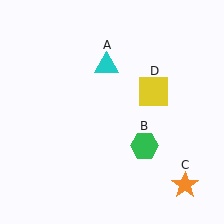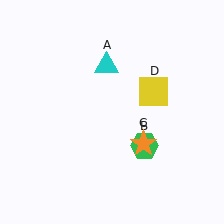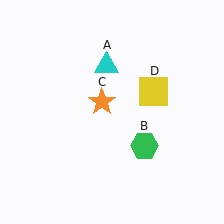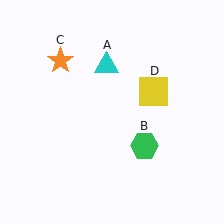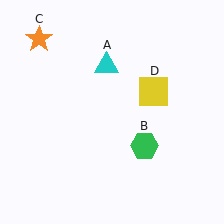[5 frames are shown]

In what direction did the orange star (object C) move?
The orange star (object C) moved up and to the left.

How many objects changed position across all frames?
1 object changed position: orange star (object C).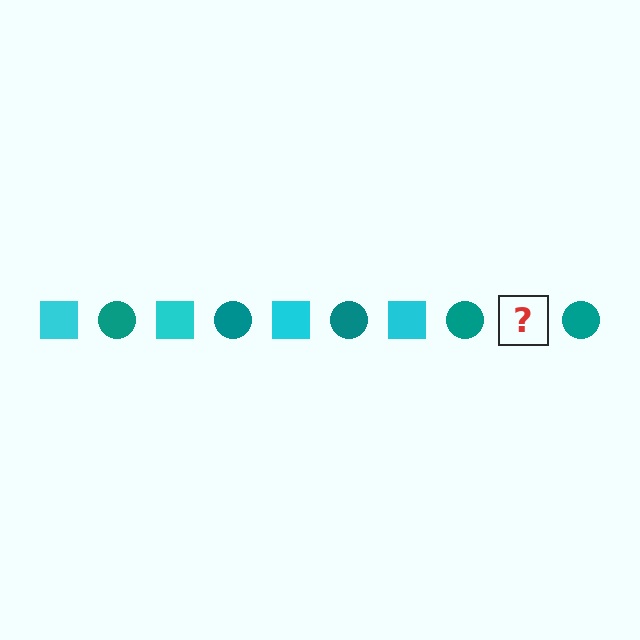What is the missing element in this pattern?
The missing element is a cyan square.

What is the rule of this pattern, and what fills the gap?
The rule is that the pattern alternates between cyan square and teal circle. The gap should be filled with a cyan square.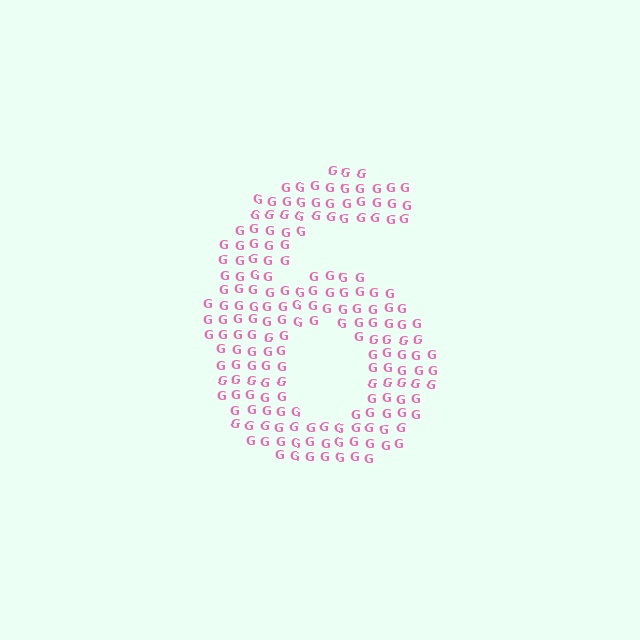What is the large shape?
The large shape is the digit 6.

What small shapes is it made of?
It is made of small letter G's.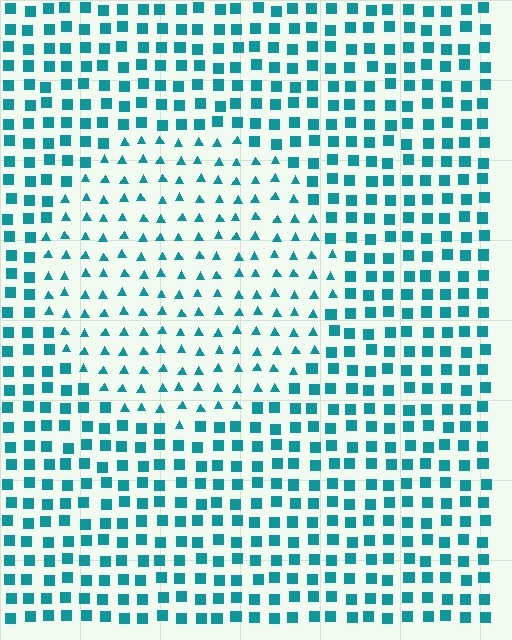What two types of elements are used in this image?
The image uses triangles inside the circle region and squares outside it.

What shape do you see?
I see a circle.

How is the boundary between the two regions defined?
The boundary is defined by a change in element shape: triangles inside vs. squares outside. All elements share the same color and spacing.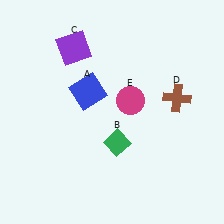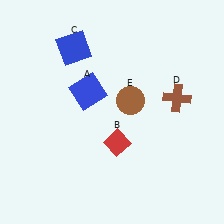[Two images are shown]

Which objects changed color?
B changed from green to red. C changed from purple to blue. E changed from magenta to brown.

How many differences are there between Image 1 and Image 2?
There are 3 differences between the two images.